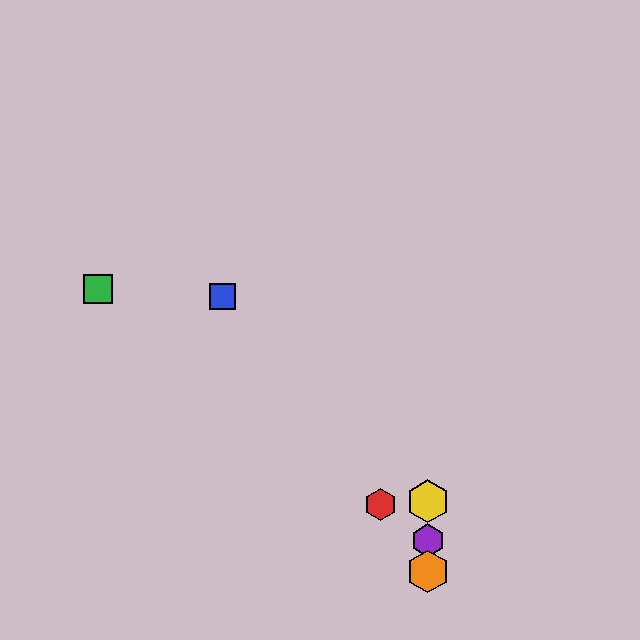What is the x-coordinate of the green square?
The green square is at x≈98.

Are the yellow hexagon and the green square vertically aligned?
No, the yellow hexagon is at x≈428 and the green square is at x≈98.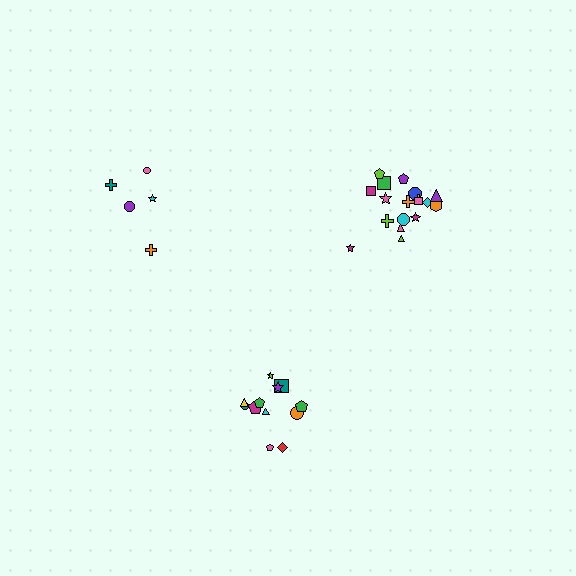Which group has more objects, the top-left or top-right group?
The top-right group.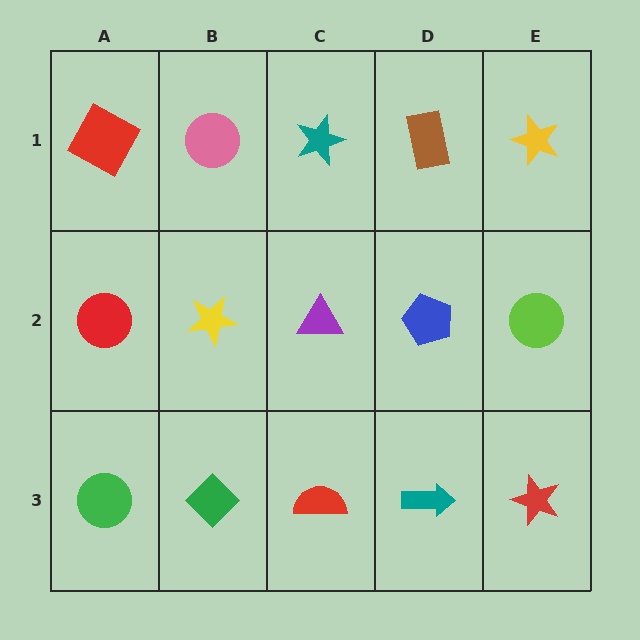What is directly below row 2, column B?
A green diamond.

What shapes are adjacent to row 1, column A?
A red circle (row 2, column A), a pink circle (row 1, column B).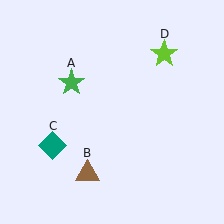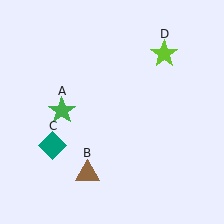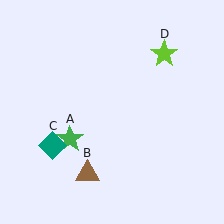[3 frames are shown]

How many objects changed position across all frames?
1 object changed position: green star (object A).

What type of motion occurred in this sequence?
The green star (object A) rotated counterclockwise around the center of the scene.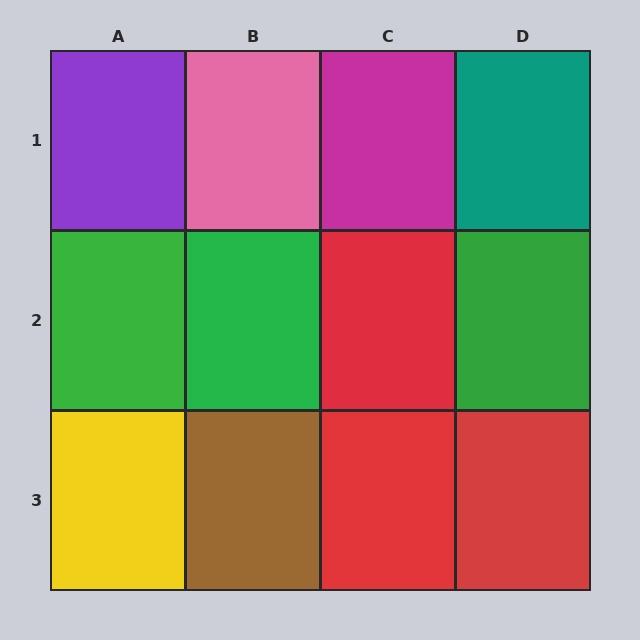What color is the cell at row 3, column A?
Yellow.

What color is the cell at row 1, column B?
Pink.